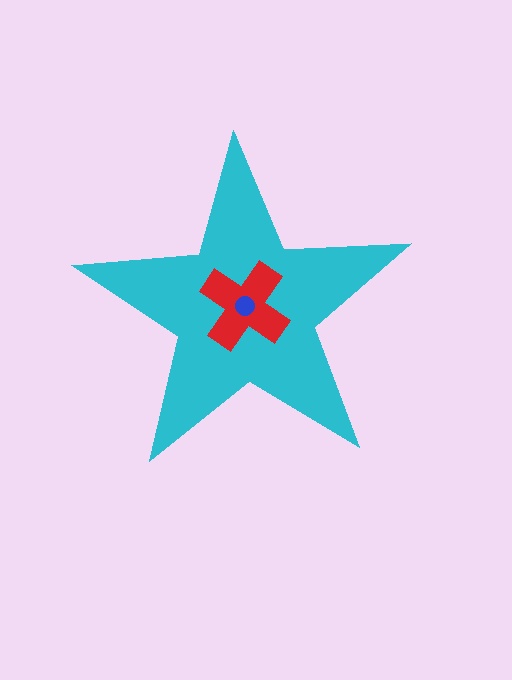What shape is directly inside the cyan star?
The red cross.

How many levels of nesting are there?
3.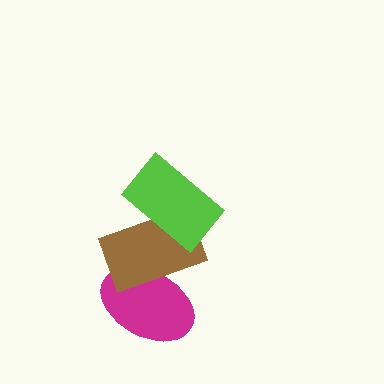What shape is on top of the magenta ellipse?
The brown rectangle is on top of the magenta ellipse.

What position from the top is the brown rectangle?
The brown rectangle is 2nd from the top.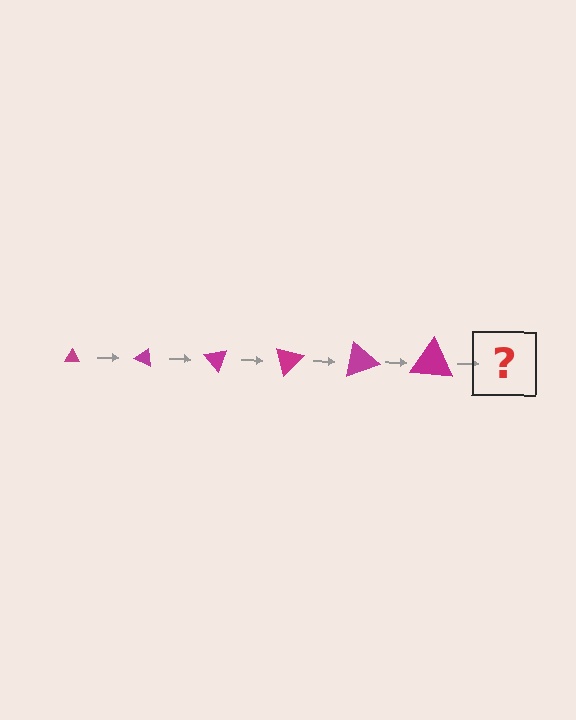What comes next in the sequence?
The next element should be a triangle, larger than the previous one and rotated 150 degrees from the start.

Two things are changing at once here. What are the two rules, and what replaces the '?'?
The two rules are that the triangle grows larger each step and it rotates 25 degrees each step. The '?' should be a triangle, larger than the previous one and rotated 150 degrees from the start.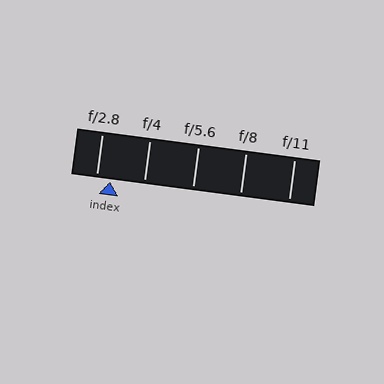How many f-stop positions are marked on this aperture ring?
There are 5 f-stop positions marked.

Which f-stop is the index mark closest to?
The index mark is closest to f/2.8.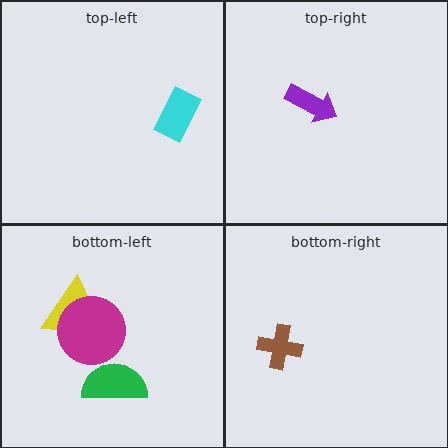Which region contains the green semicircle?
The bottom-left region.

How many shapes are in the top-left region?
1.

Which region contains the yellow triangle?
The bottom-left region.